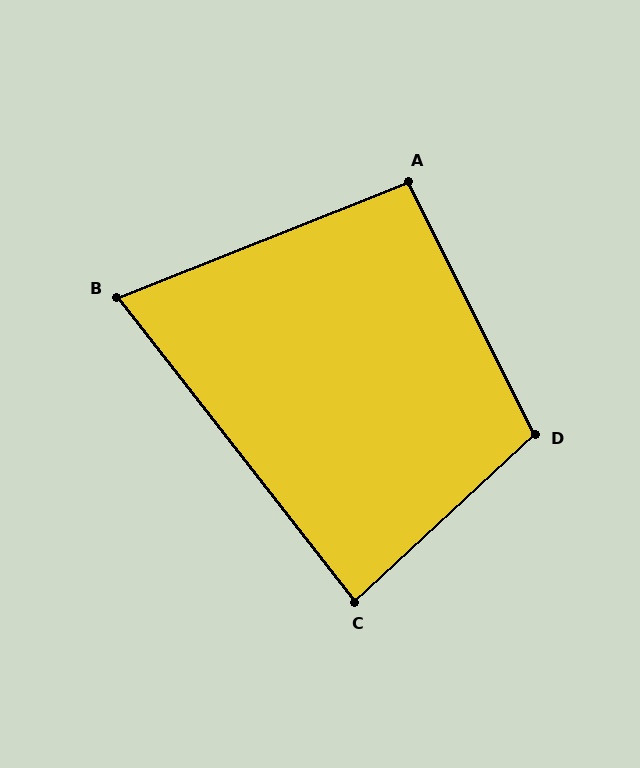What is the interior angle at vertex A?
Approximately 95 degrees (approximately right).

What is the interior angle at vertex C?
Approximately 85 degrees (approximately right).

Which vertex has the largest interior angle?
D, at approximately 106 degrees.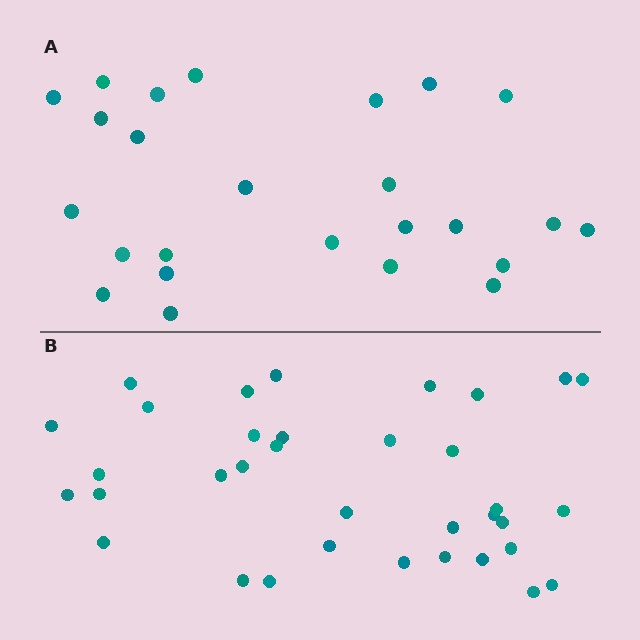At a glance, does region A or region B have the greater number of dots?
Region B (the bottom region) has more dots.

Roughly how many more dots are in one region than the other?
Region B has roughly 10 or so more dots than region A.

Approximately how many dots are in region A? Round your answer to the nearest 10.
About 20 dots. (The exact count is 25, which rounds to 20.)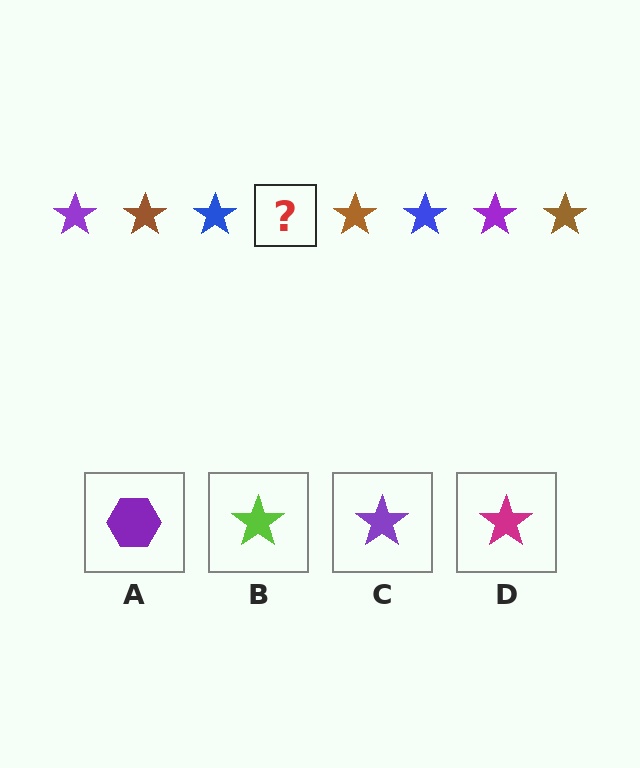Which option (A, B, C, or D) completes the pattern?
C.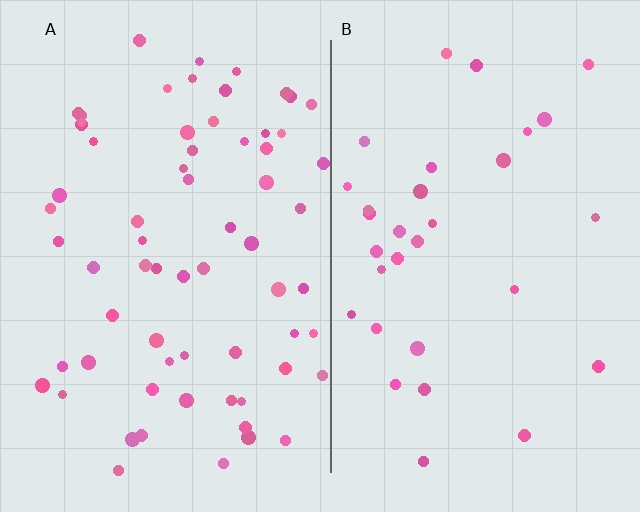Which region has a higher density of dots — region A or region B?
A (the left).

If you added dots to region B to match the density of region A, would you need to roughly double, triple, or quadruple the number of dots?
Approximately double.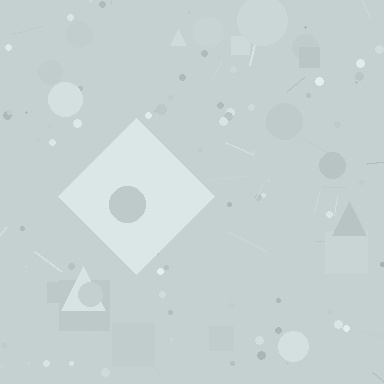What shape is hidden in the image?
A diamond is hidden in the image.